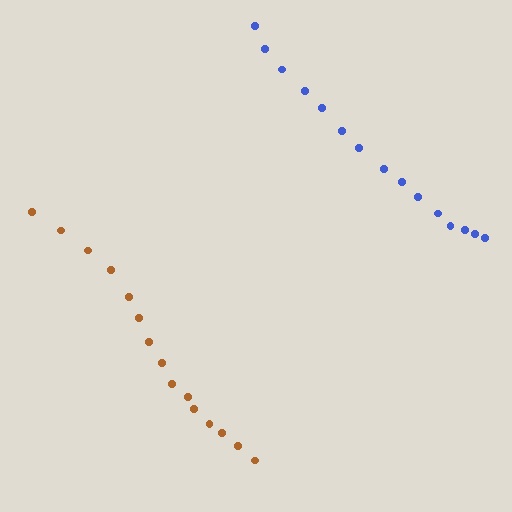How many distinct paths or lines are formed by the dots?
There are 2 distinct paths.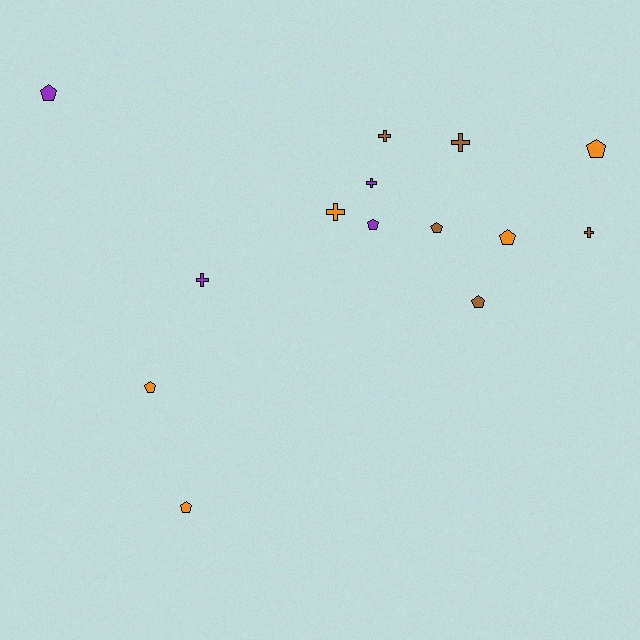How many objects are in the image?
There are 14 objects.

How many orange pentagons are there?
There are 4 orange pentagons.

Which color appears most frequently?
Brown, with 5 objects.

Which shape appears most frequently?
Pentagon, with 8 objects.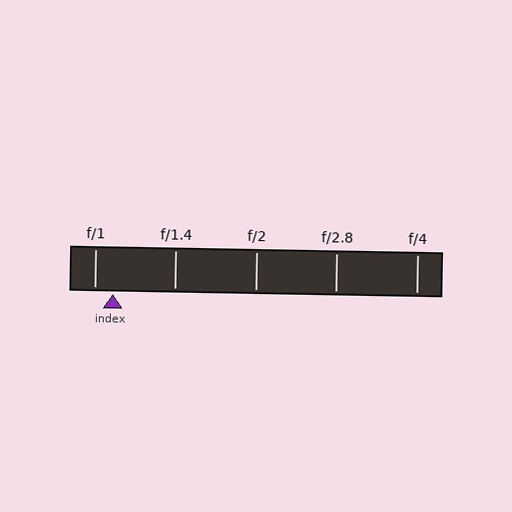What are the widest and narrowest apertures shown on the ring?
The widest aperture shown is f/1 and the narrowest is f/4.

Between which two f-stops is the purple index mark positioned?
The index mark is between f/1 and f/1.4.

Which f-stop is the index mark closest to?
The index mark is closest to f/1.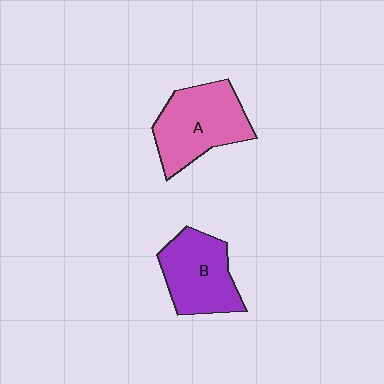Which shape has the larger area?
Shape A (pink).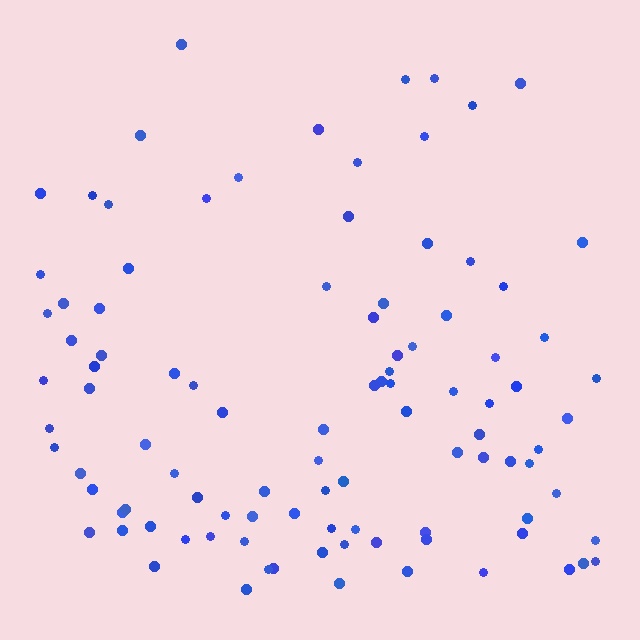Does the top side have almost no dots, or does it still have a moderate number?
Still a moderate number, just noticeably fewer than the bottom.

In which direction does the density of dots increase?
From top to bottom, with the bottom side densest.